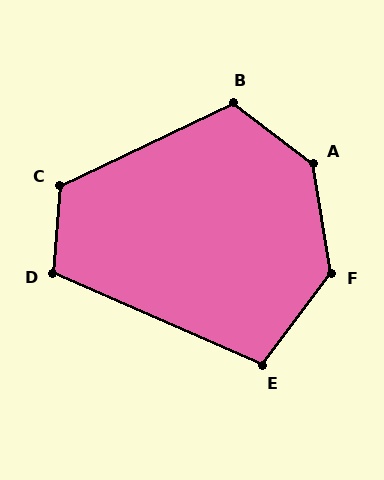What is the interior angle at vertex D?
Approximately 109 degrees (obtuse).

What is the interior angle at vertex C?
Approximately 120 degrees (obtuse).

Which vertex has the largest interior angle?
A, at approximately 137 degrees.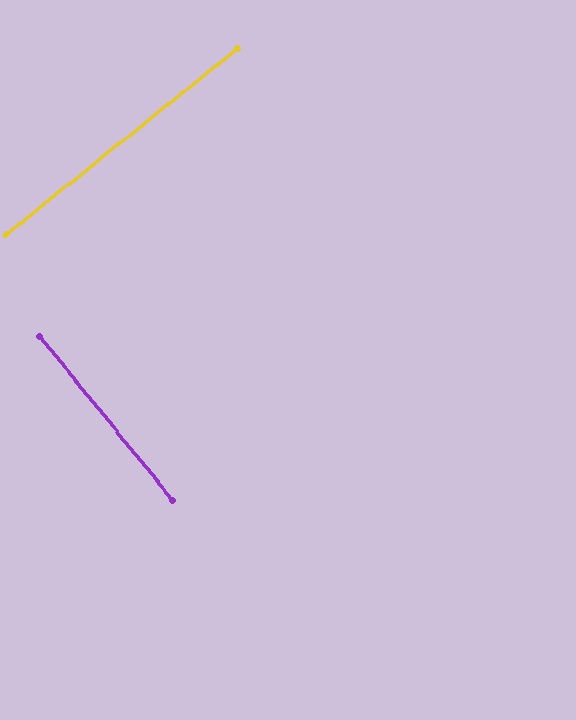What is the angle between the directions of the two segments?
Approximately 90 degrees.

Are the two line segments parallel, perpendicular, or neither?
Perpendicular — they meet at approximately 90°.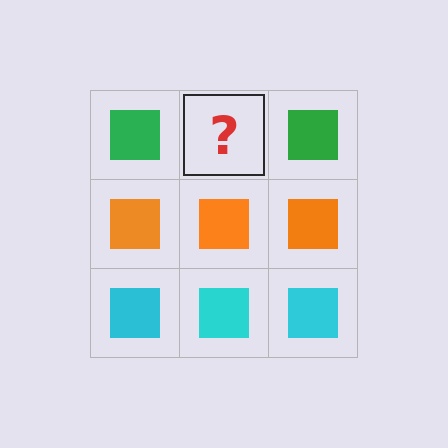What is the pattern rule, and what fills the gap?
The rule is that each row has a consistent color. The gap should be filled with a green square.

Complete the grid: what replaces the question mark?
The question mark should be replaced with a green square.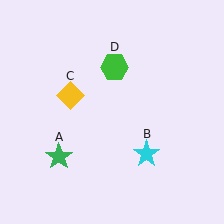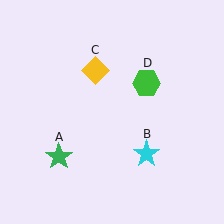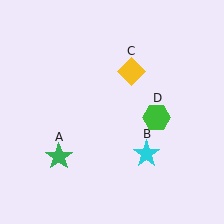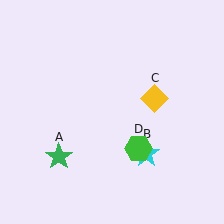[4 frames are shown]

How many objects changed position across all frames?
2 objects changed position: yellow diamond (object C), green hexagon (object D).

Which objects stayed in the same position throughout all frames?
Green star (object A) and cyan star (object B) remained stationary.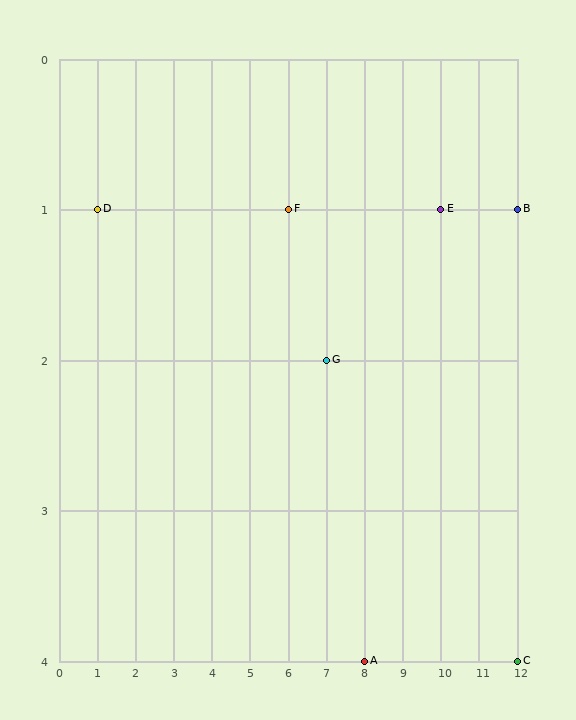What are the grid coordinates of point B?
Point B is at grid coordinates (12, 1).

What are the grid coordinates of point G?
Point G is at grid coordinates (7, 2).